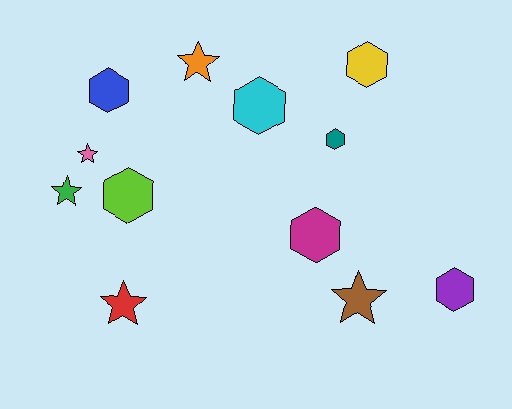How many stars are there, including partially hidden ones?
There are 5 stars.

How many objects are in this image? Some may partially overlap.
There are 12 objects.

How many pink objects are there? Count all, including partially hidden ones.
There is 1 pink object.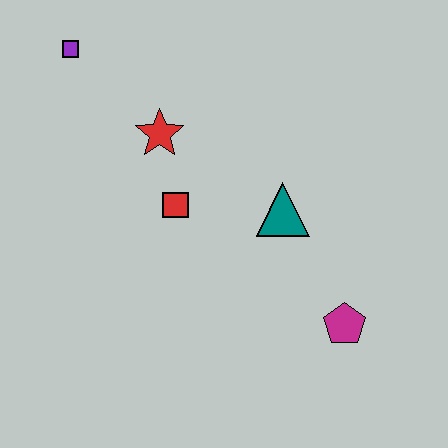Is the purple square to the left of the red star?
Yes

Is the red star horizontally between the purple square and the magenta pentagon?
Yes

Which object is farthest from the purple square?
The magenta pentagon is farthest from the purple square.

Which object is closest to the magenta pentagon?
The teal triangle is closest to the magenta pentagon.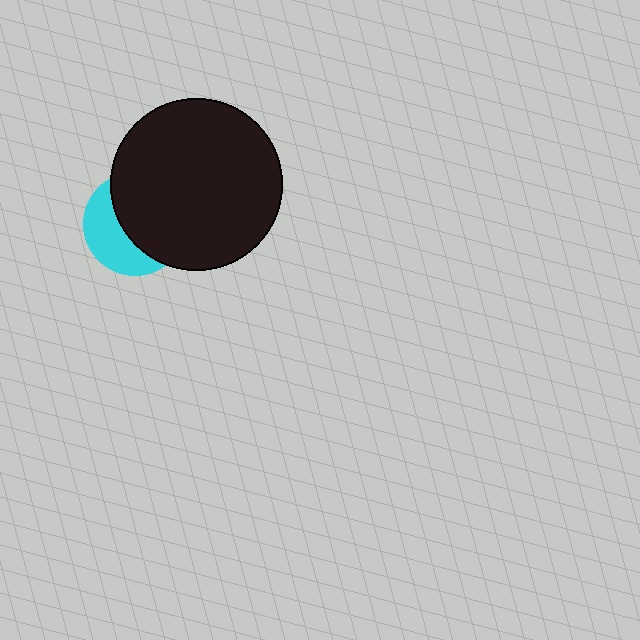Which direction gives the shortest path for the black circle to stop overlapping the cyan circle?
Moving right gives the shortest separation.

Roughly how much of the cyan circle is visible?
A small part of it is visible (roughly 40%).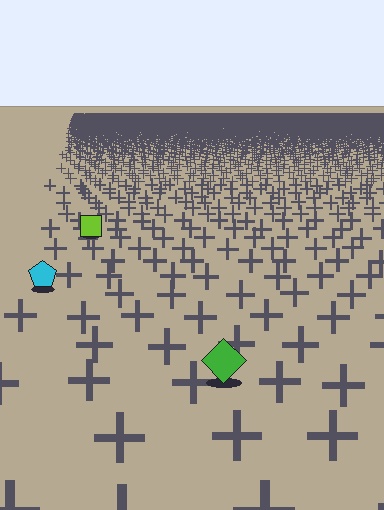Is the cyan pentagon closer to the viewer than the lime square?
Yes. The cyan pentagon is closer — you can tell from the texture gradient: the ground texture is coarser near it.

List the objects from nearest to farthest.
From nearest to farthest: the green diamond, the cyan pentagon, the lime square.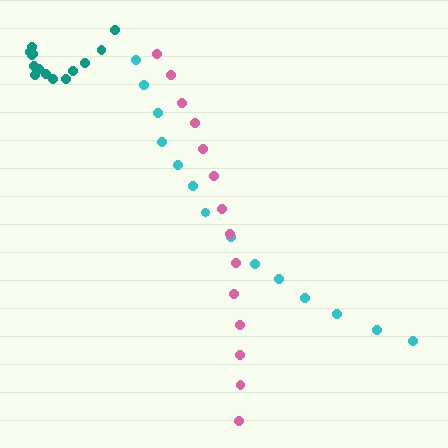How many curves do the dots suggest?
There are 3 distinct paths.